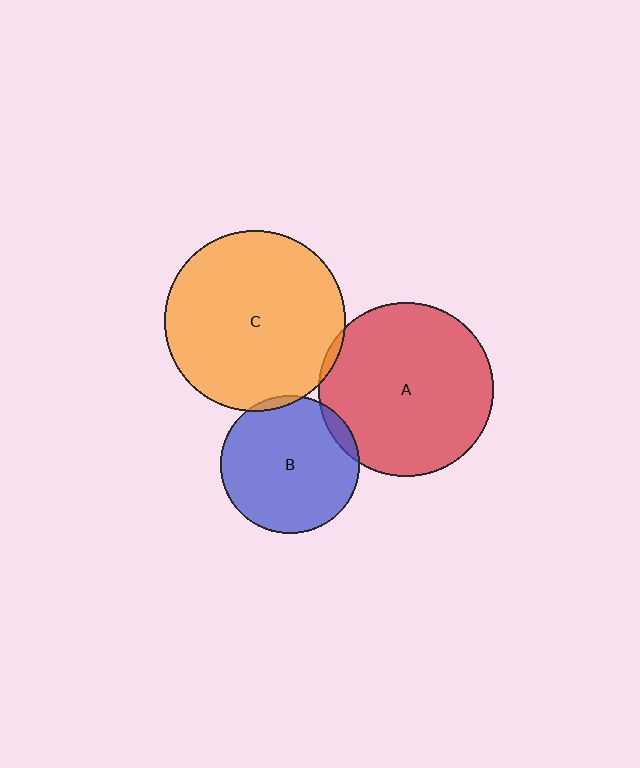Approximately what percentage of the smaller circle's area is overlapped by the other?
Approximately 5%.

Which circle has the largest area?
Circle C (orange).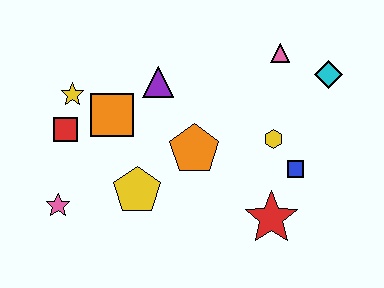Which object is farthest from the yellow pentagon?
The cyan diamond is farthest from the yellow pentagon.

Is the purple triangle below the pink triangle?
Yes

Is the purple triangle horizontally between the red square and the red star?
Yes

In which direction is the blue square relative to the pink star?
The blue square is to the right of the pink star.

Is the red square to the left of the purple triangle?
Yes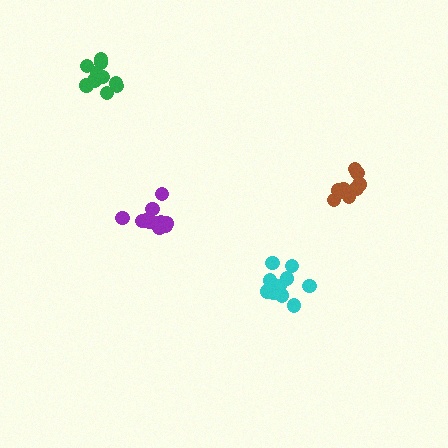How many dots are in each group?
Group 1: 11 dots, Group 2: 10 dots, Group 3: 9 dots, Group 4: 11 dots (41 total).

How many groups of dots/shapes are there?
There are 4 groups.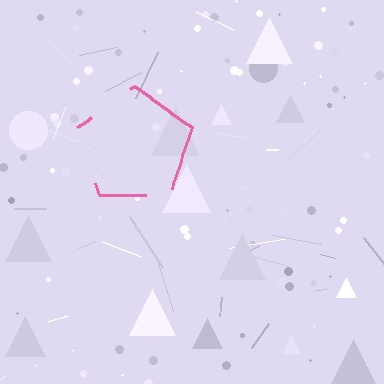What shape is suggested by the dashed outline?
The dashed outline suggests a pentagon.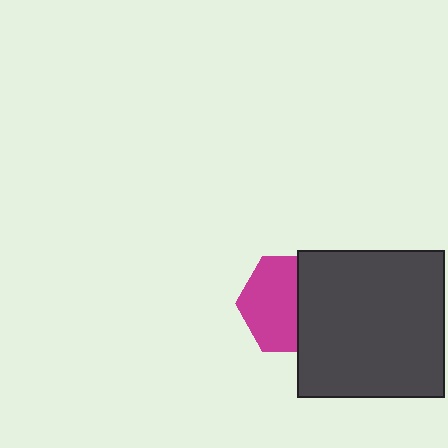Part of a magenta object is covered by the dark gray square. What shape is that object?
It is a hexagon.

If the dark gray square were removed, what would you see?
You would see the complete magenta hexagon.